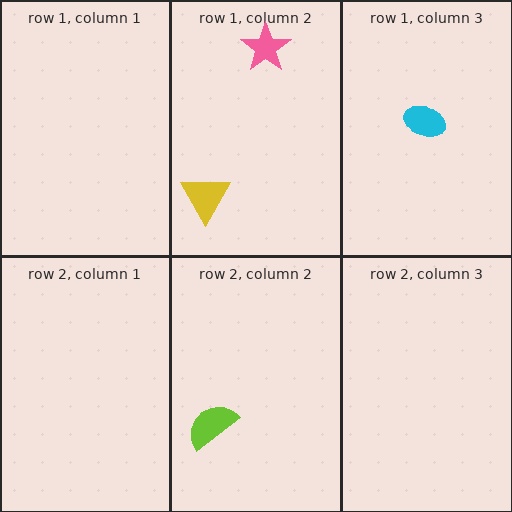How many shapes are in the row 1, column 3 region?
1.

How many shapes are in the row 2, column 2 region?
1.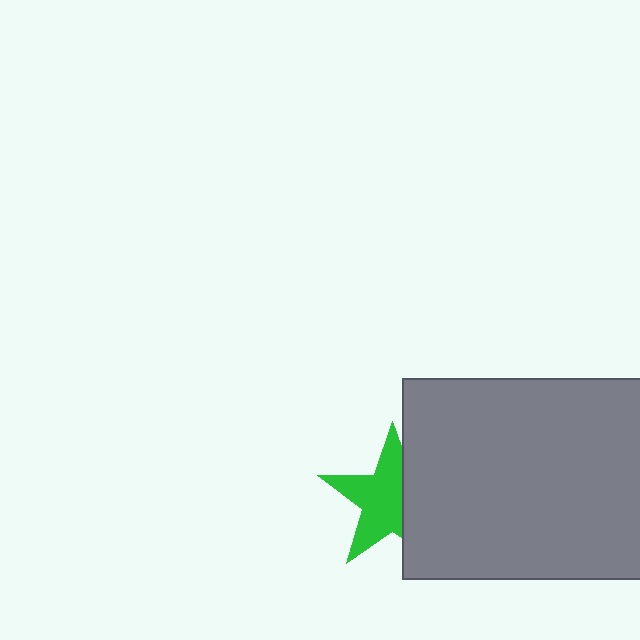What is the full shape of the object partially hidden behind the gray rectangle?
The partially hidden object is a green star.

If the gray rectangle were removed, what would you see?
You would see the complete green star.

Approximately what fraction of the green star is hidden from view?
Roughly 38% of the green star is hidden behind the gray rectangle.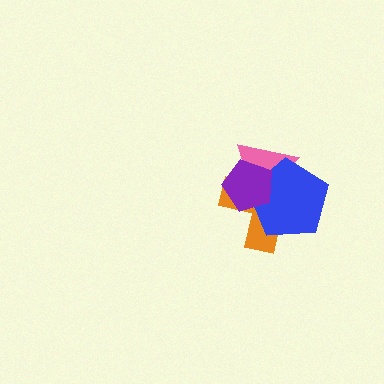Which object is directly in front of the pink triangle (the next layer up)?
The blue pentagon is directly in front of the pink triangle.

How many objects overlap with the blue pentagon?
3 objects overlap with the blue pentagon.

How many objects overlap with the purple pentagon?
3 objects overlap with the purple pentagon.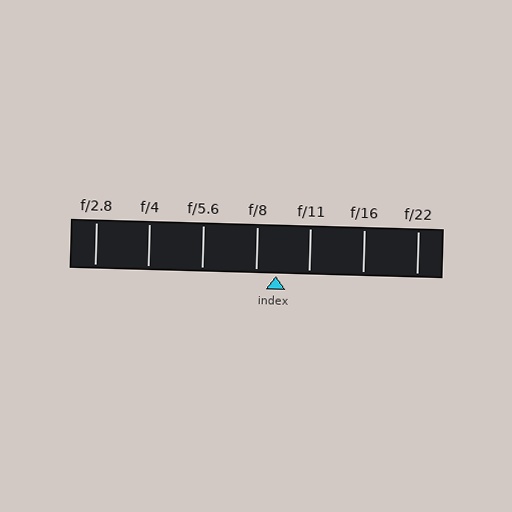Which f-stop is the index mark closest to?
The index mark is closest to f/8.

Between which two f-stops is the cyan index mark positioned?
The index mark is between f/8 and f/11.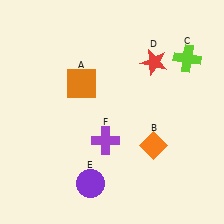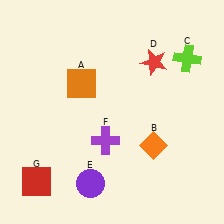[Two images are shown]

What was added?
A red square (G) was added in Image 2.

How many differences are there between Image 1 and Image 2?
There is 1 difference between the two images.